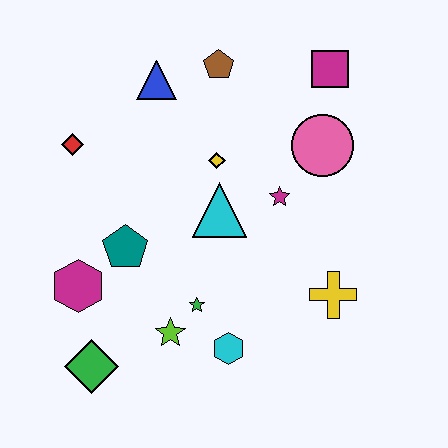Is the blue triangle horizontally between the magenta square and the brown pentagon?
No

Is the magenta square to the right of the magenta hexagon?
Yes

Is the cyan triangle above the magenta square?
No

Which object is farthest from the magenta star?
The green diamond is farthest from the magenta star.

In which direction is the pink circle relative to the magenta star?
The pink circle is above the magenta star.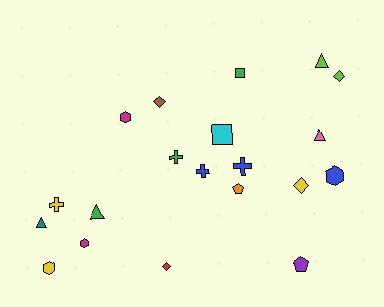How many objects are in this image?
There are 20 objects.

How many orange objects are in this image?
There is 1 orange object.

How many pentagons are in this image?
There are 2 pentagons.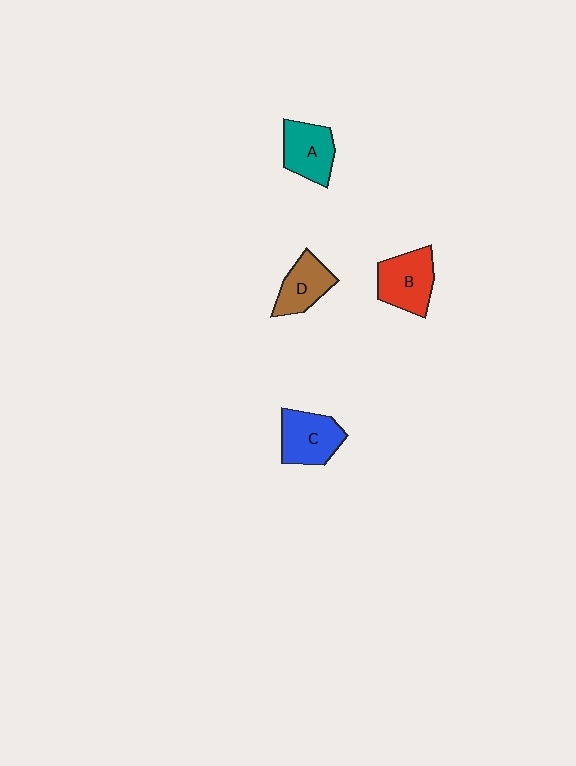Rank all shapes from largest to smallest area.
From largest to smallest: B (red), C (blue), A (teal), D (brown).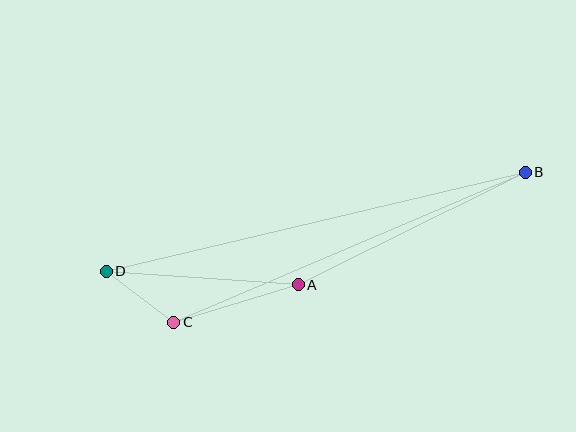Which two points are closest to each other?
Points C and D are closest to each other.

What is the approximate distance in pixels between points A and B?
The distance between A and B is approximately 253 pixels.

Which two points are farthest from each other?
Points B and D are farthest from each other.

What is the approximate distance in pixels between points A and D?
The distance between A and D is approximately 192 pixels.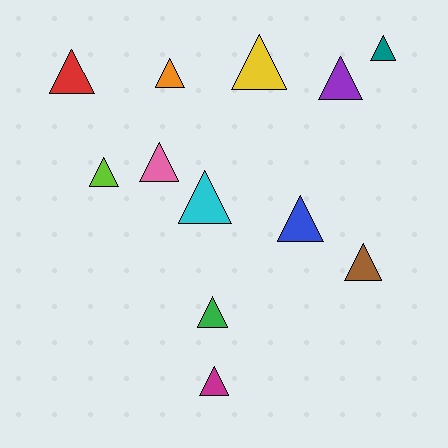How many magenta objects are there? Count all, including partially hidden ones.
There is 1 magenta object.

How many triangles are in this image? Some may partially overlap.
There are 12 triangles.